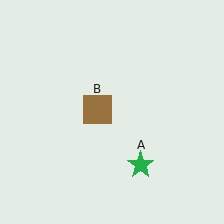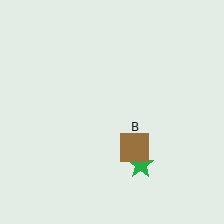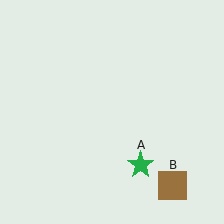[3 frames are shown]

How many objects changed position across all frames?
1 object changed position: brown square (object B).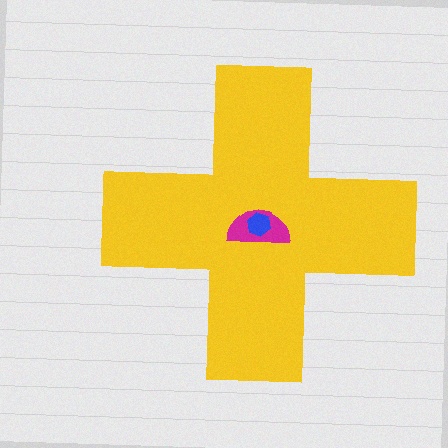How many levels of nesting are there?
3.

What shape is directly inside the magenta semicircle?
The blue hexagon.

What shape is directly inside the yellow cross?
The magenta semicircle.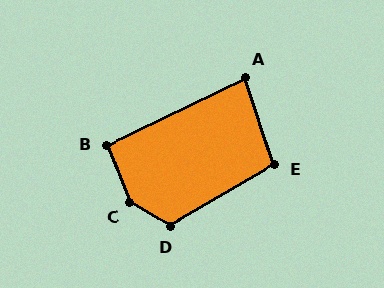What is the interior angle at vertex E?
Approximately 102 degrees (obtuse).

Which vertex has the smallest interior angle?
A, at approximately 83 degrees.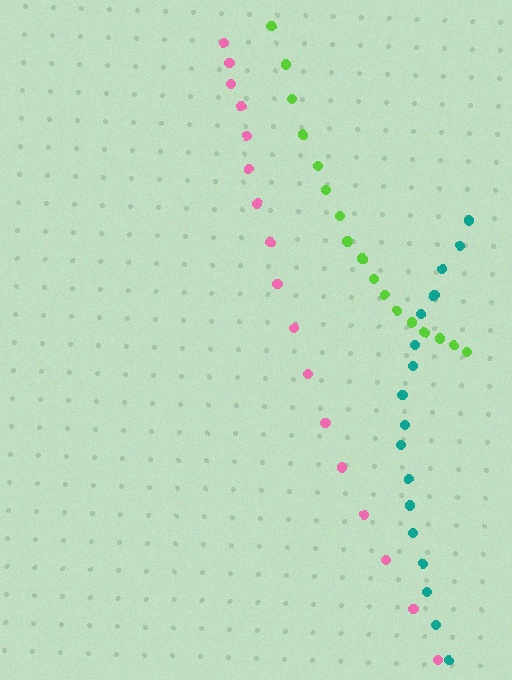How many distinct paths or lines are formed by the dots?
There are 3 distinct paths.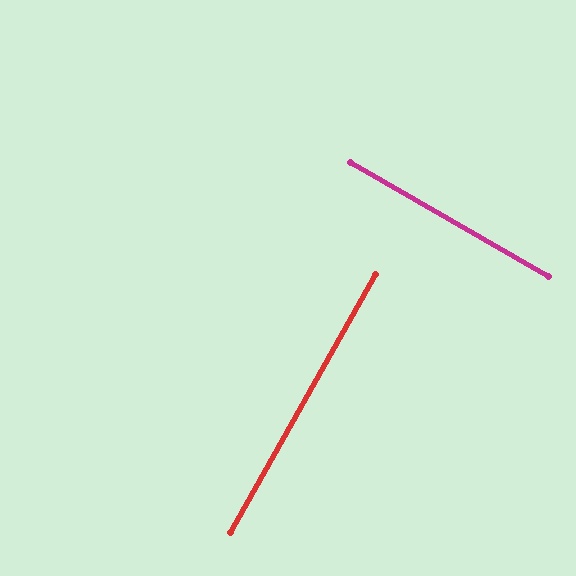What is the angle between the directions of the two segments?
Approximately 89 degrees.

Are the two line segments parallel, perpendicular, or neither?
Perpendicular — they meet at approximately 89°.